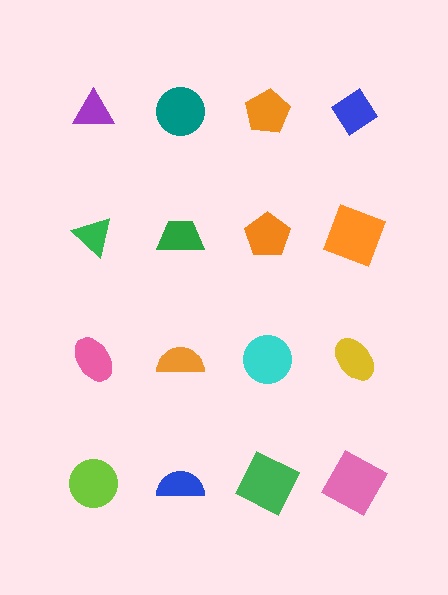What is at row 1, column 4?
A blue diamond.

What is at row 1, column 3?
An orange pentagon.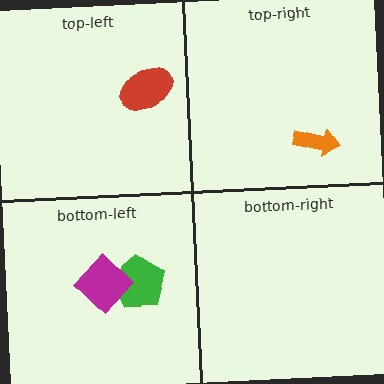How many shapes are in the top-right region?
1.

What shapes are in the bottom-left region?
The green pentagon, the magenta diamond.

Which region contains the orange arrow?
The top-right region.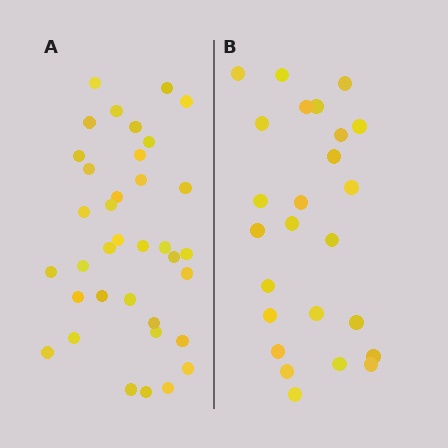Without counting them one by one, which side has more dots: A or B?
Region A (the left region) has more dots.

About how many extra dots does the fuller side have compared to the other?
Region A has roughly 12 or so more dots than region B.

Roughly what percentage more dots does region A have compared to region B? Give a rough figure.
About 45% more.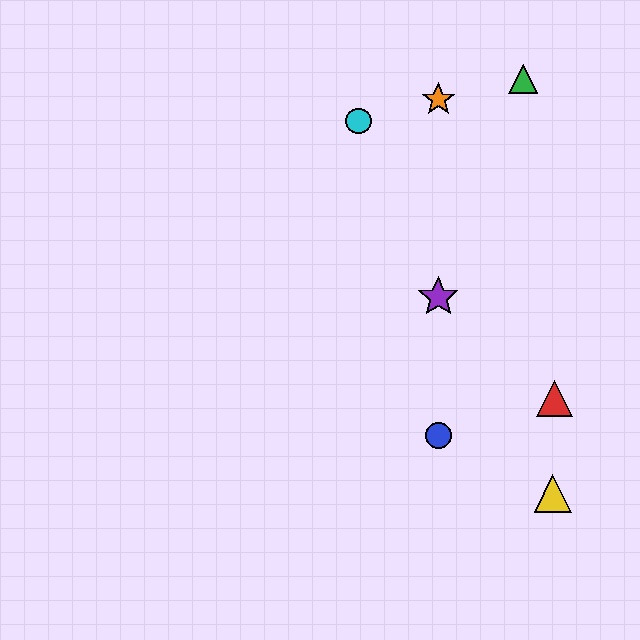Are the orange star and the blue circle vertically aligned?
Yes, both are at x≈438.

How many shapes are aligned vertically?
3 shapes (the blue circle, the purple star, the orange star) are aligned vertically.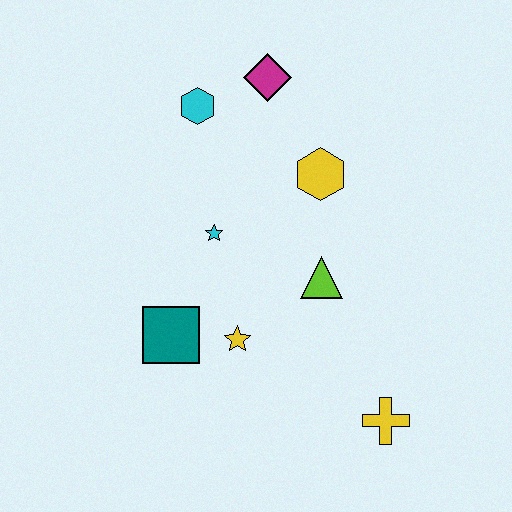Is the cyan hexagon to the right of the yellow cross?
No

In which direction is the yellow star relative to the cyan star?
The yellow star is below the cyan star.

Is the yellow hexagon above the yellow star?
Yes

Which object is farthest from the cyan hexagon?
The yellow cross is farthest from the cyan hexagon.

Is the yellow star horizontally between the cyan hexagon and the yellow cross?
Yes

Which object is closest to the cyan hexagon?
The magenta diamond is closest to the cyan hexagon.